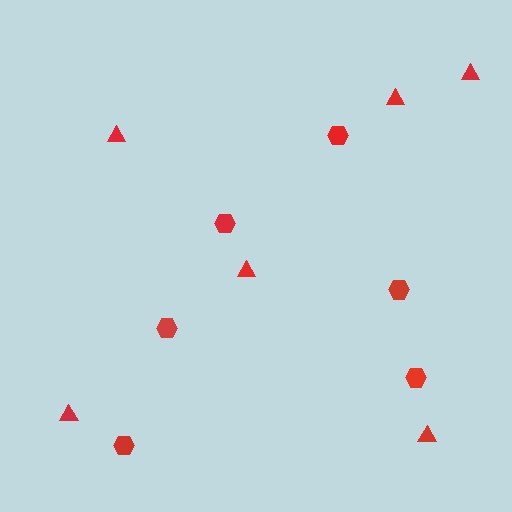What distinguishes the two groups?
There are 2 groups: one group of triangles (6) and one group of hexagons (6).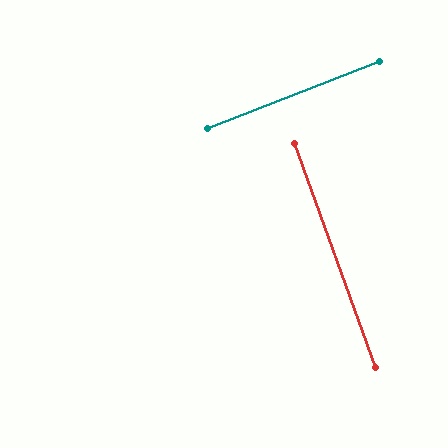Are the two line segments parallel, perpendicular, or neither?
Perpendicular — they meet at approximately 89°.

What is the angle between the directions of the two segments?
Approximately 89 degrees.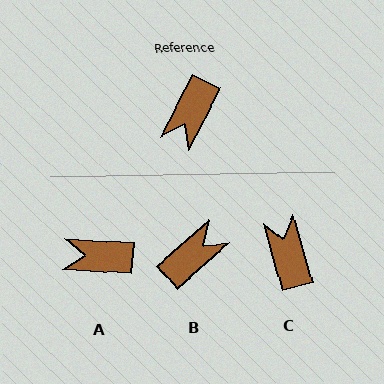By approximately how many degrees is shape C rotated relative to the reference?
Approximately 137 degrees clockwise.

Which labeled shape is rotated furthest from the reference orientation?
B, about 158 degrees away.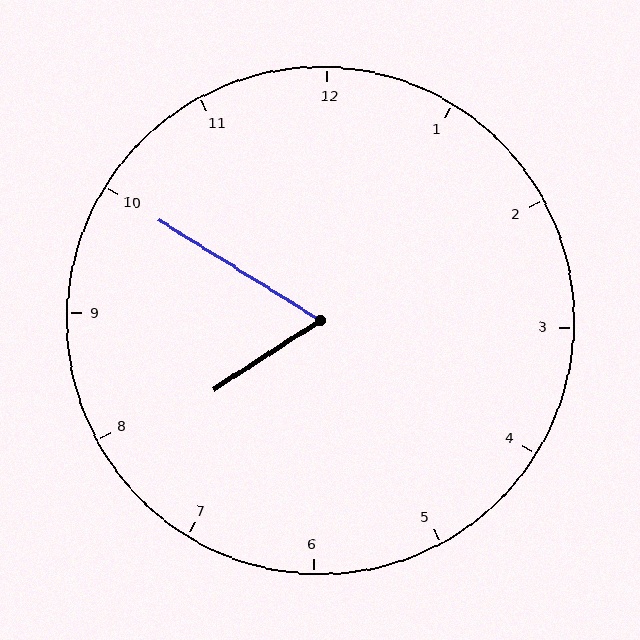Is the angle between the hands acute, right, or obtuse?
It is acute.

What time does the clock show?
7:50.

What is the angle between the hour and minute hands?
Approximately 65 degrees.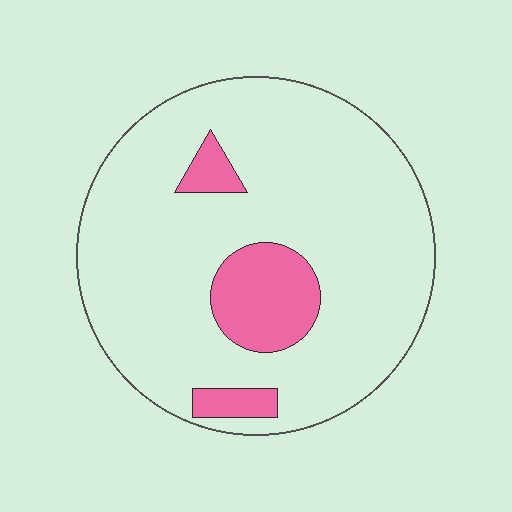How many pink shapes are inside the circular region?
3.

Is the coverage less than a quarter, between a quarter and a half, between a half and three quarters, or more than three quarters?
Less than a quarter.